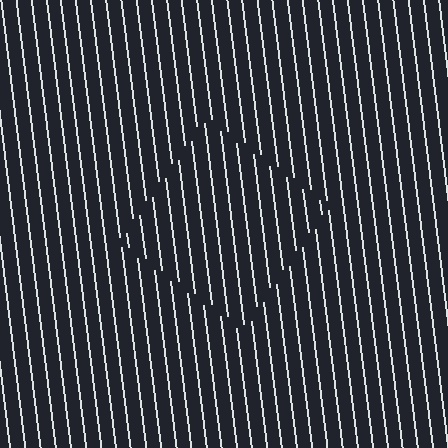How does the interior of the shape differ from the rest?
The interior of the shape contains the same grating, shifted by half a period — the contour is defined by the phase discontinuity where line-ends from the inner and outer gratings abut.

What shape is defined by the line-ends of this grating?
An illusory square. The interior of the shape contains the same grating, shifted by half a period — the contour is defined by the phase discontinuity where line-ends from the inner and outer gratings abut.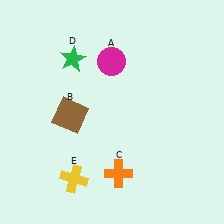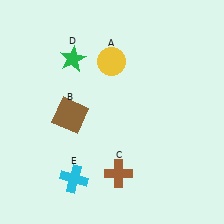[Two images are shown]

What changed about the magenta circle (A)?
In Image 1, A is magenta. In Image 2, it changed to yellow.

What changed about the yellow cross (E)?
In Image 1, E is yellow. In Image 2, it changed to cyan.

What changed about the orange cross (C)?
In Image 1, C is orange. In Image 2, it changed to brown.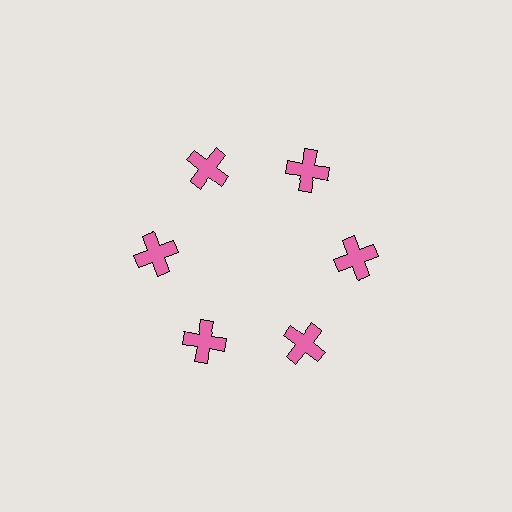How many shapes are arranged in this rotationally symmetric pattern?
There are 6 shapes, arranged in 6 groups of 1.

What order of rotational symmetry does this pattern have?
This pattern has 6-fold rotational symmetry.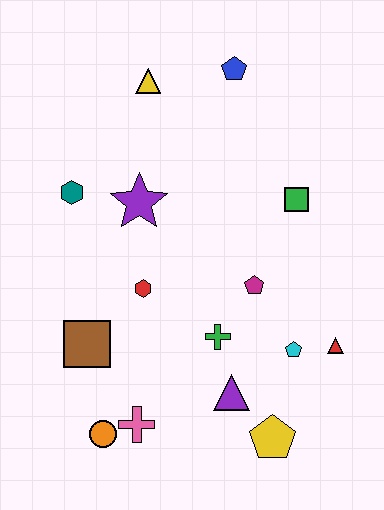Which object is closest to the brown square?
The red hexagon is closest to the brown square.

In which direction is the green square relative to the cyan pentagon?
The green square is above the cyan pentagon.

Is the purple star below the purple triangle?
No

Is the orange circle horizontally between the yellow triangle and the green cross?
No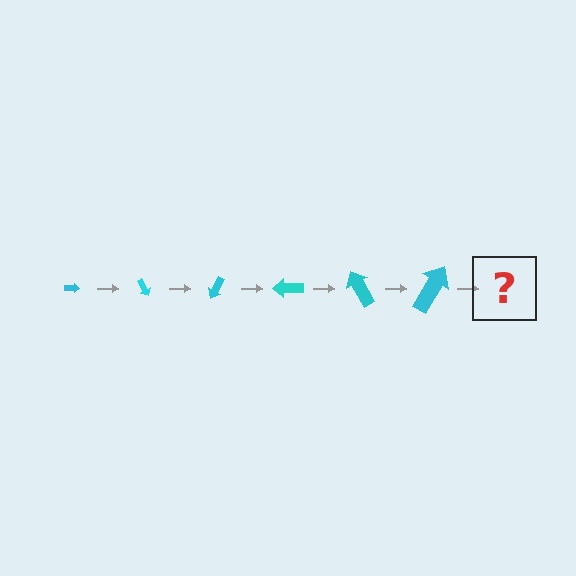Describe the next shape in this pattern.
It should be an arrow, larger than the previous one and rotated 360 degrees from the start.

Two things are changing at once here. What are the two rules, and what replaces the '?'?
The two rules are that the arrow grows larger each step and it rotates 60 degrees each step. The '?' should be an arrow, larger than the previous one and rotated 360 degrees from the start.